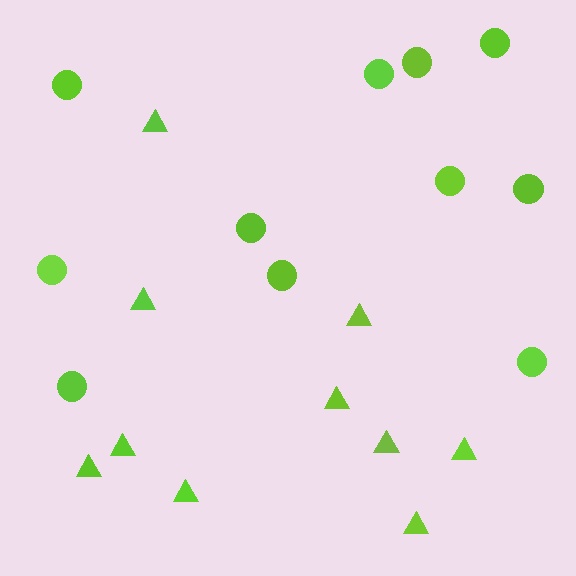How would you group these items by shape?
There are 2 groups: one group of circles (11) and one group of triangles (10).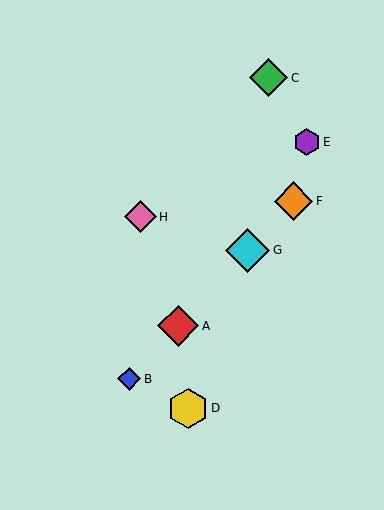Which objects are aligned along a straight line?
Objects A, B, F, G are aligned along a straight line.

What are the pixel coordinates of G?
Object G is at (248, 250).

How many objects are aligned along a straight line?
4 objects (A, B, F, G) are aligned along a straight line.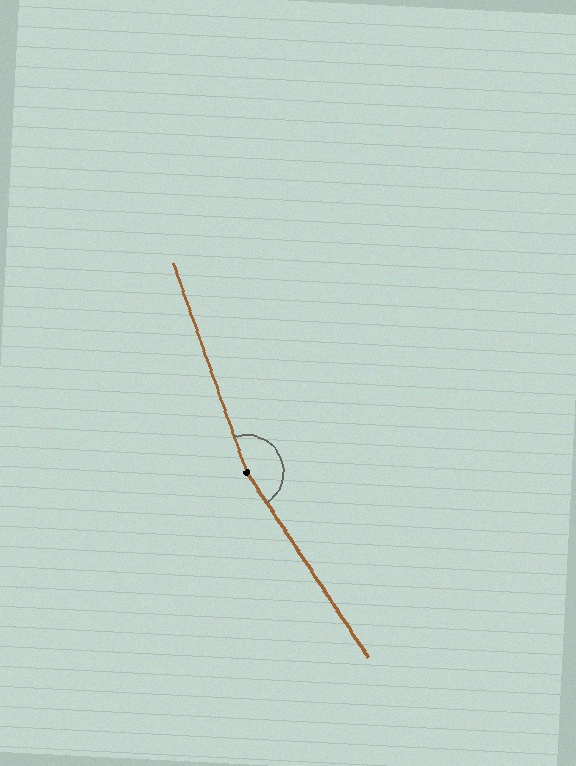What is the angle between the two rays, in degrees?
Approximately 166 degrees.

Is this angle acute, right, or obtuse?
It is obtuse.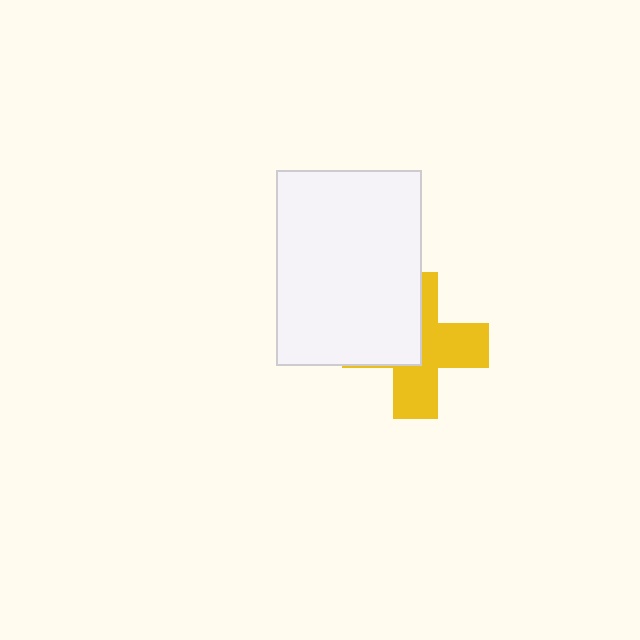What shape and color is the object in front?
The object in front is a white rectangle.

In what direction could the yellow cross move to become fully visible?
The yellow cross could move toward the lower-right. That would shift it out from behind the white rectangle entirely.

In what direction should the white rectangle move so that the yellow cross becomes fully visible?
The white rectangle should move toward the upper-left. That is the shortest direction to clear the overlap and leave the yellow cross fully visible.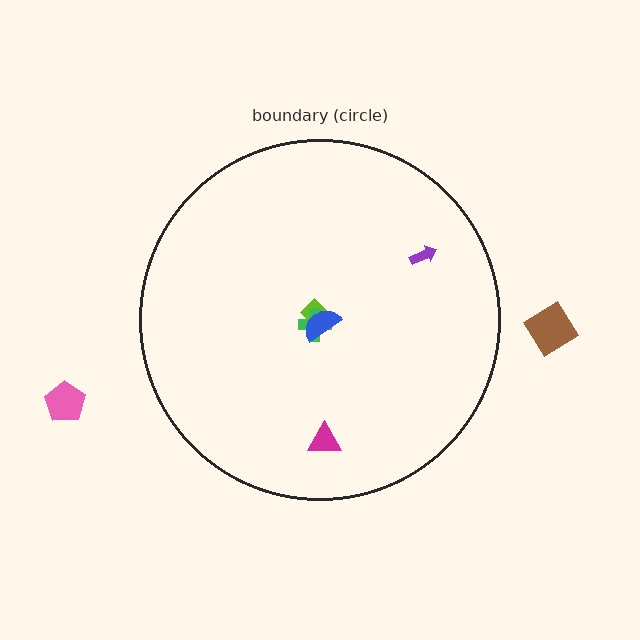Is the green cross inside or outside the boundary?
Inside.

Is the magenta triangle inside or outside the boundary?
Inside.